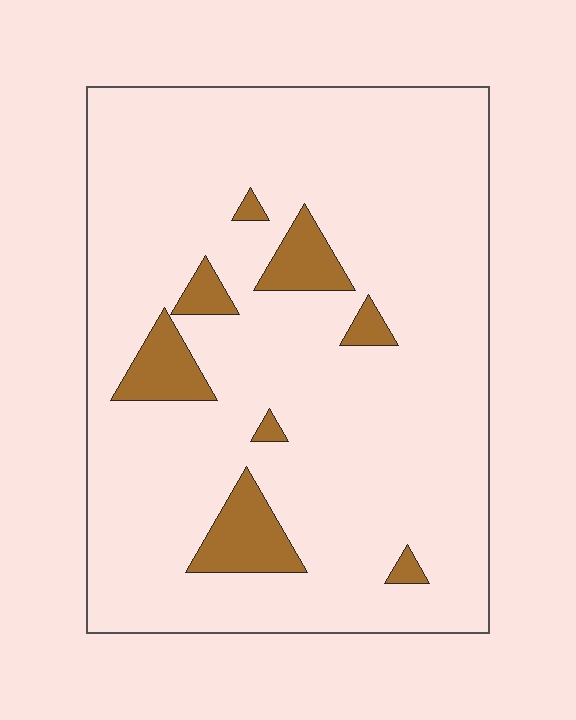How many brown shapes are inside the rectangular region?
8.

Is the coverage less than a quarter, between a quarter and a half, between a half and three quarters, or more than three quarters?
Less than a quarter.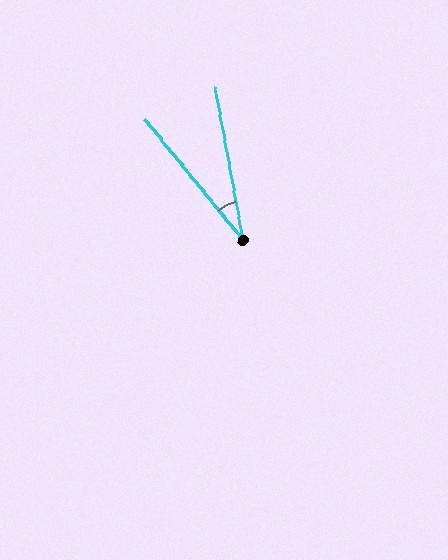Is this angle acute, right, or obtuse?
It is acute.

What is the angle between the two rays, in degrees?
Approximately 29 degrees.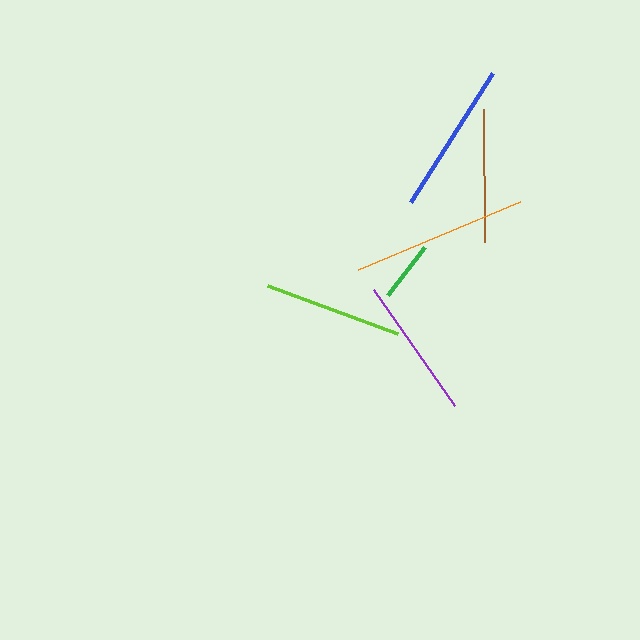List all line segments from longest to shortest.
From longest to shortest: orange, blue, purple, lime, brown, green.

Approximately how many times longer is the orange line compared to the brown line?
The orange line is approximately 1.3 times the length of the brown line.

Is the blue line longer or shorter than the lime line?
The blue line is longer than the lime line.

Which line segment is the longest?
The orange line is the longest at approximately 176 pixels.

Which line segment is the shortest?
The green line is the shortest at approximately 61 pixels.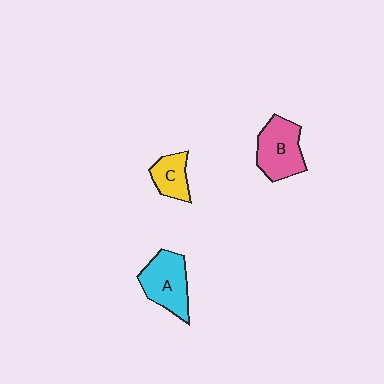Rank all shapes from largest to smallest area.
From largest to smallest: A (cyan), B (pink), C (yellow).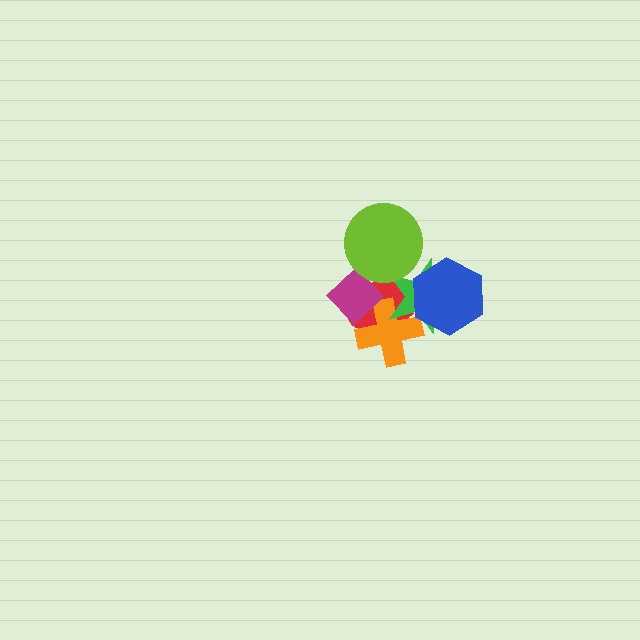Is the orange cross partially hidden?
Yes, it is partially covered by another shape.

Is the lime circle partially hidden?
No, no other shape covers it.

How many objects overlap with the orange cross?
3 objects overlap with the orange cross.